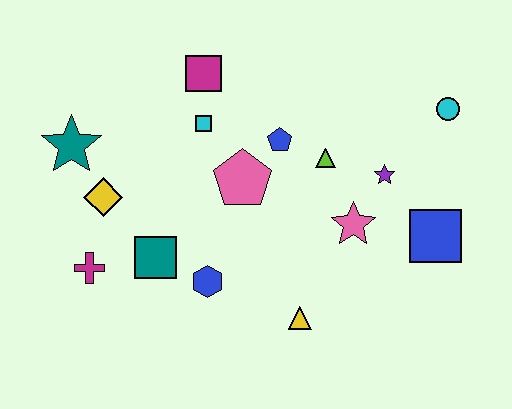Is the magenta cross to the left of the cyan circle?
Yes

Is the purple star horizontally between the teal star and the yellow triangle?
No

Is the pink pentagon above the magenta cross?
Yes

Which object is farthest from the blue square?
The teal star is farthest from the blue square.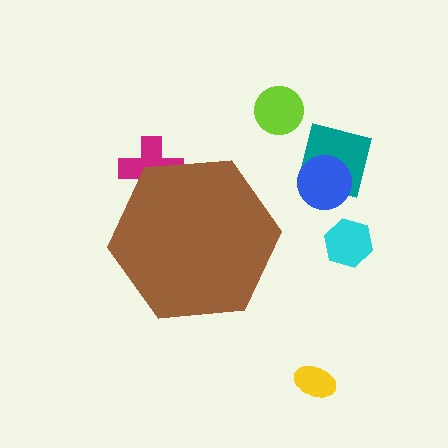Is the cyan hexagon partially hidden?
No, the cyan hexagon is fully visible.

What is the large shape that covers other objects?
A brown hexagon.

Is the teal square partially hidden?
No, the teal square is fully visible.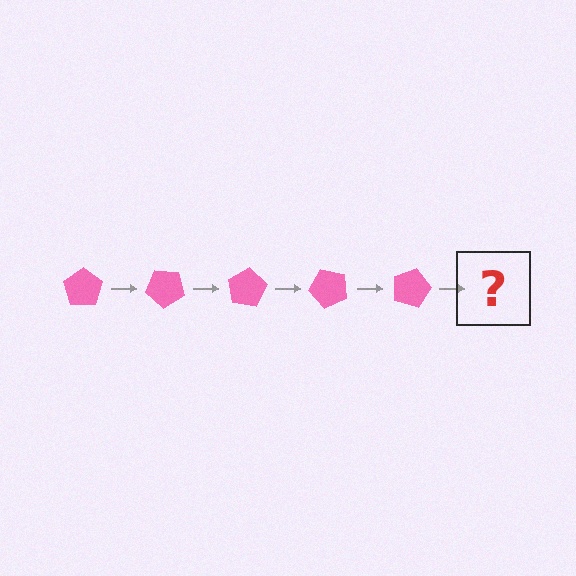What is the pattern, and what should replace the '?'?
The pattern is that the pentagon rotates 40 degrees each step. The '?' should be a pink pentagon rotated 200 degrees.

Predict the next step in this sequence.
The next step is a pink pentagon rotated 200 degrees.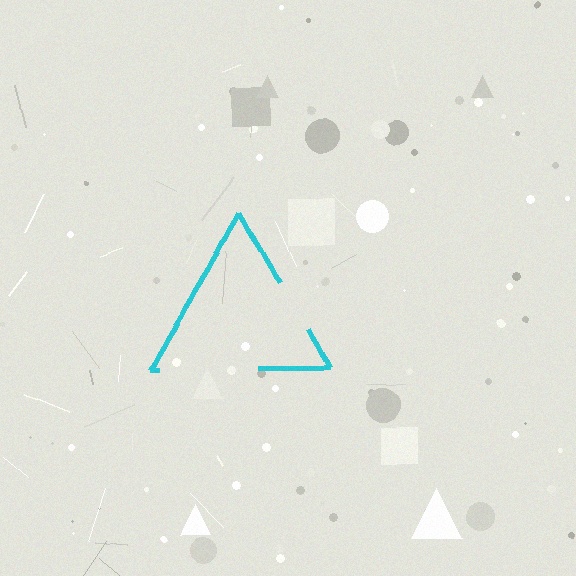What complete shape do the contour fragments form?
The contour fragments form a triangle.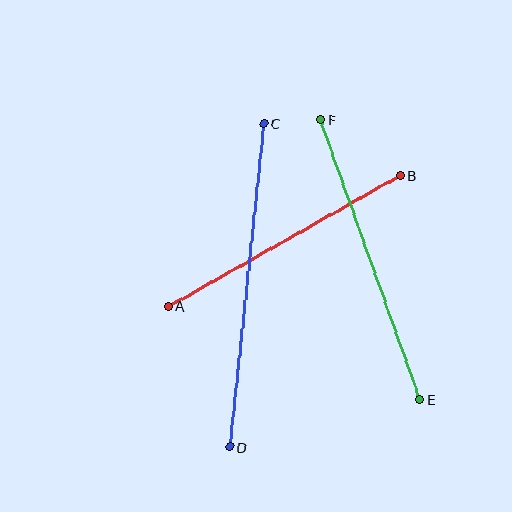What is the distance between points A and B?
The distance is approximately 266 pixels.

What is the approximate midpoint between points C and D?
The midpoint is at approximately (247, 285) pixels.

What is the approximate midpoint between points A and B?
The midpoint is at approximately (284, 241) pixels.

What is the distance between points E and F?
The distance is approximately 297 pixels.